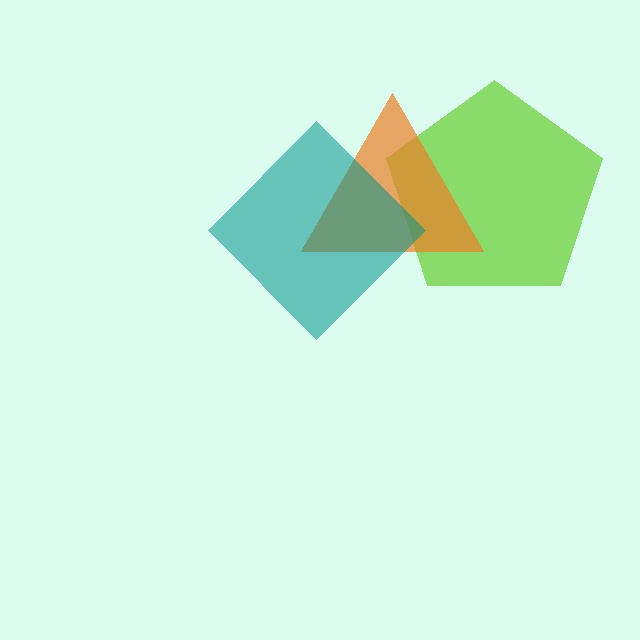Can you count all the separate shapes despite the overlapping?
Yes, there are 3 separate shapes.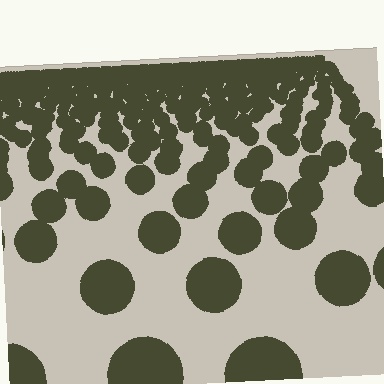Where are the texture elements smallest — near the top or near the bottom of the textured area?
Near the top.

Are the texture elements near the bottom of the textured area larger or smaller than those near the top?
Larger. Near the bottom, elements are closer to the viewer and appear at a bigger on-screen size.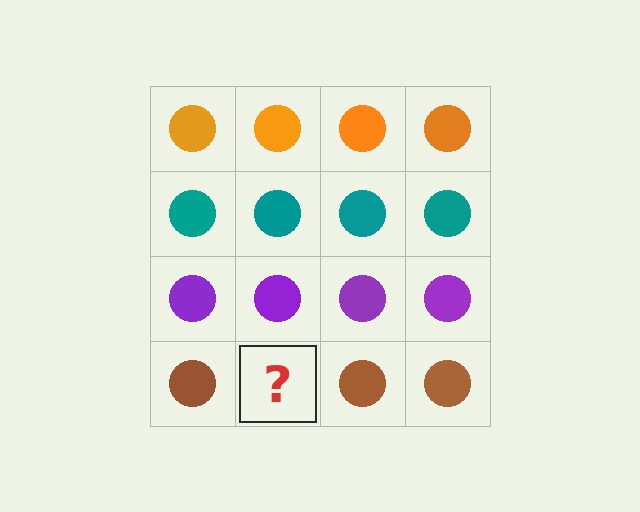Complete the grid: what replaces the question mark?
The question mark should be replaced with a brown circle.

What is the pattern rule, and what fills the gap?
The rule is that each row has a consistent color. The gap should be filled with a brown circle.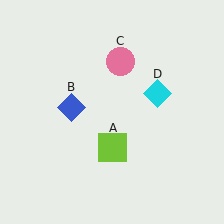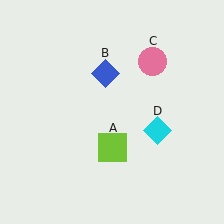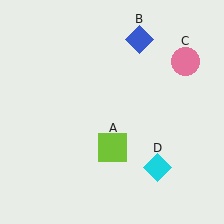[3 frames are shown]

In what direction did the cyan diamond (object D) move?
The cyan diamond (object D) moved down.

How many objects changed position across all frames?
3 objects changed position: blue diamond (object B), pink circle (object C), cyan diamond (object D).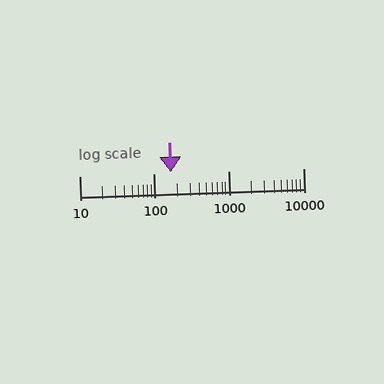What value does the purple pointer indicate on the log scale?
The pointer indicates approximately 170.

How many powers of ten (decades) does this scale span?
The scale spans 3 decades, from 10 to 10000.